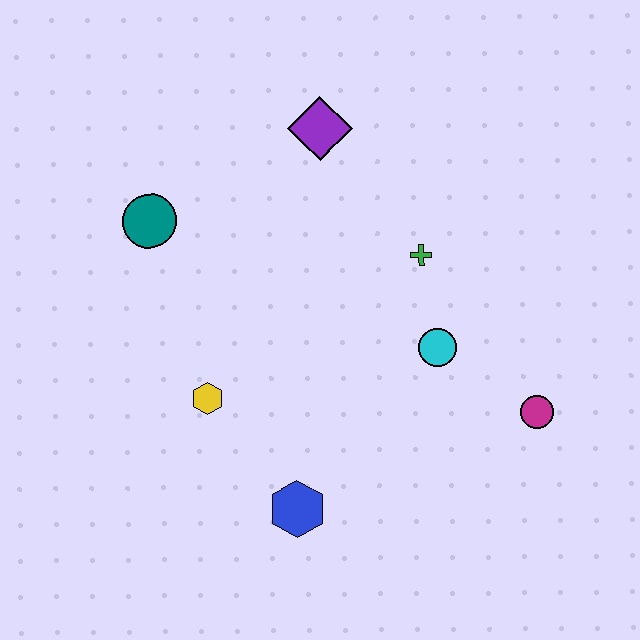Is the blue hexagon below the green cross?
Yes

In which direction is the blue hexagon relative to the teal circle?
The blue hexagon is below the teal circle.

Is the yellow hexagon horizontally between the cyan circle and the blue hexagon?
No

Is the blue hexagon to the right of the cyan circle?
No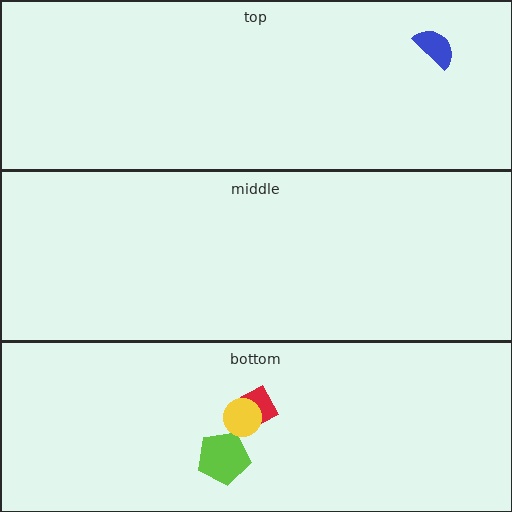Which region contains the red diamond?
The bottom region.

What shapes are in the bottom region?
The red diamond, the lime pentagon, the yellow circle.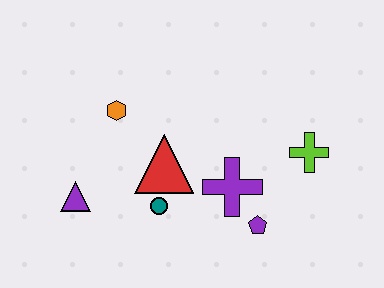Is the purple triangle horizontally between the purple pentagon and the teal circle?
No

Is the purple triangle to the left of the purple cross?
Yes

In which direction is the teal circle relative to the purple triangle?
The teal circle is to the right of the purple triangle.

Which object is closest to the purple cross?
The purple pentagon is closest to the purple cross.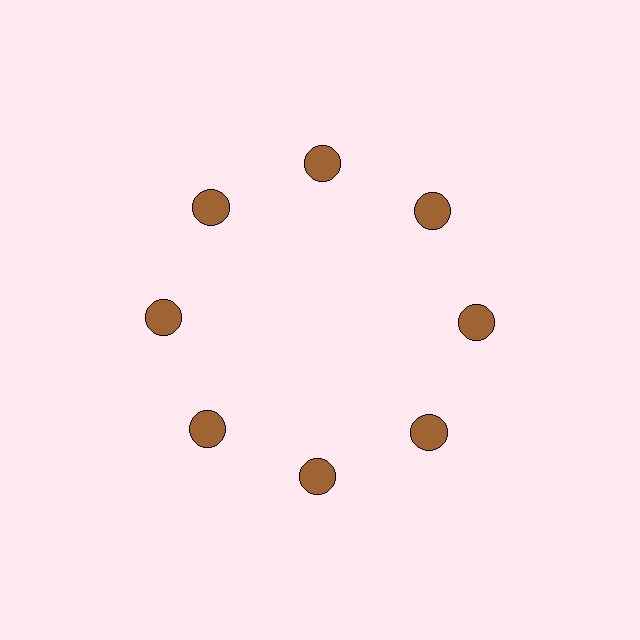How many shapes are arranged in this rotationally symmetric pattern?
There are 8 shapes, arranged in 8 groups of 1.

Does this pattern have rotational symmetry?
Yes, this pattern has 8-fold rotational symmetry. It looks the same after rotating 45 degrees around the center.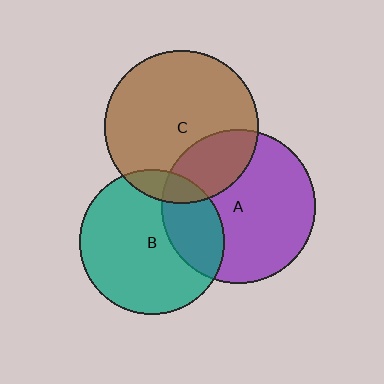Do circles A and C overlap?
Yes.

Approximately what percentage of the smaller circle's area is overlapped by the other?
Approximately 25%.